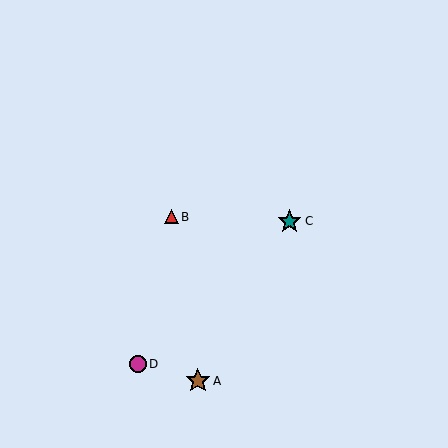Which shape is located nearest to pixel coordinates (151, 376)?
The magenta circle (labeled D) at (138, 364) is nearest to that location.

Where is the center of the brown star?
The center of the brown star is at (198, 381).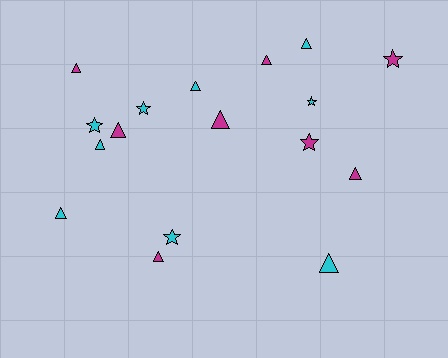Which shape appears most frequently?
Triangle, with 11 objects.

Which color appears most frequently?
Cyan, with 9 objects.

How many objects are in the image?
There are 17 objects.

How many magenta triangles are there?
There are 6 magenta triangles.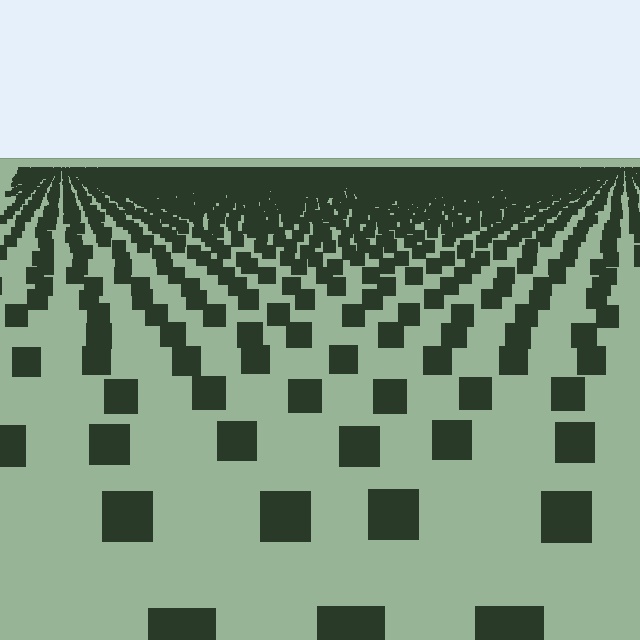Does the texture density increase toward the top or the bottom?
Density increases toward the top.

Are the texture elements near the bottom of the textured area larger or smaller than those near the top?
Larger. Near the bottom, elements are closer to the viewer and appear at a bigger on-screen size.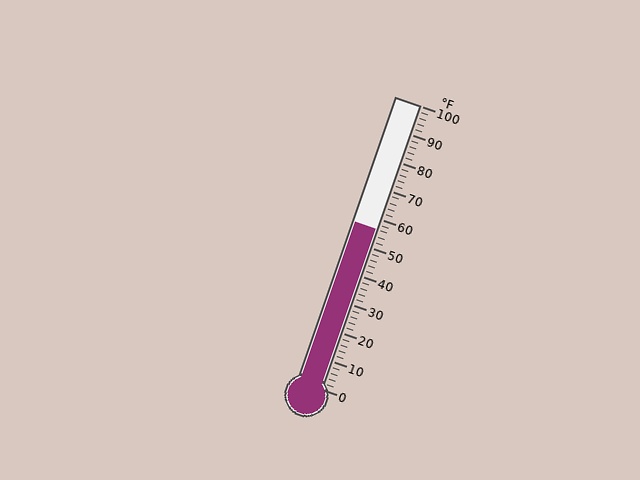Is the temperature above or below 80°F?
The temperature is below 80°F.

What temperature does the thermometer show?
The thermometer shows approximately 56°F.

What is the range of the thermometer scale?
The thermometer scale ranges from 0°F to 100°F.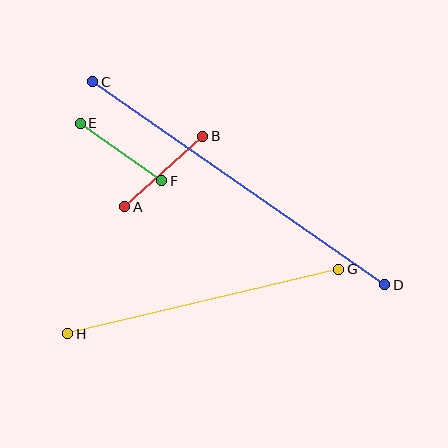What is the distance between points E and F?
The distance is approximately 100 pixels.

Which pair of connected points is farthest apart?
Points C and D are farthest apart.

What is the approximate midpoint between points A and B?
The midpoint is at approximately (164, 172) pixels.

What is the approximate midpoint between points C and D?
The midpoint is at approximately (239, 183) pixels.